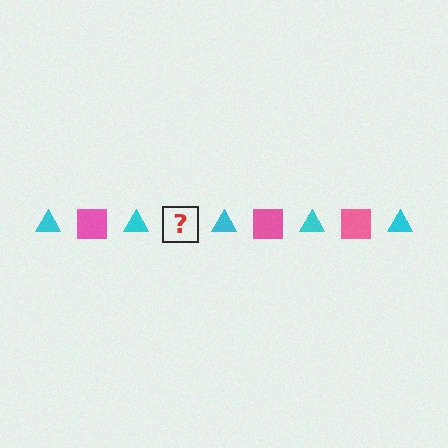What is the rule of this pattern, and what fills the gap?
The rule is that the pattern alternates between cyan triangle and pink square. The gap should be filled with a pink square.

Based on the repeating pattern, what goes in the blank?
The blank should be a pink square.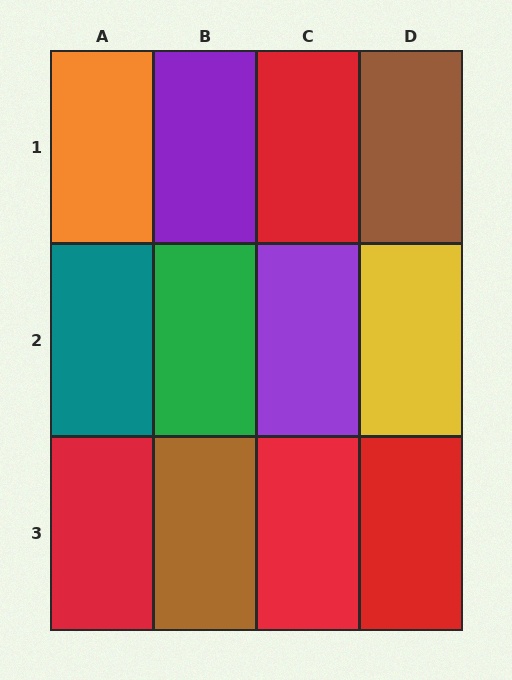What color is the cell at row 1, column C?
Red.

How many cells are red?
4 cells are red.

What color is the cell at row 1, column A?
Orange.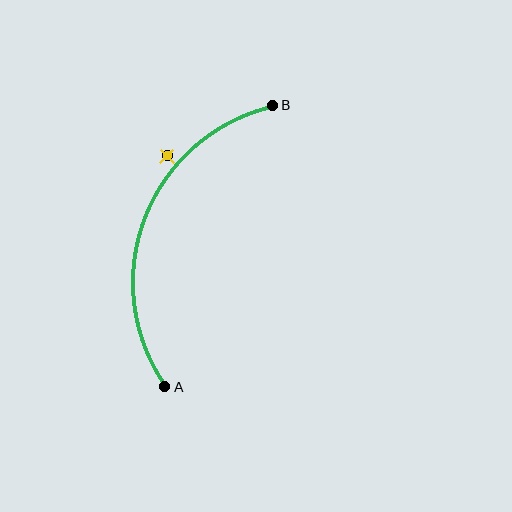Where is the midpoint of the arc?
The arc midpoint is the point on the curve farthest from the straight line joining A and B. It sits to the left of that line.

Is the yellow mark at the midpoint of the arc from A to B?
No — the yellow mark does not lie on the arc at all. It sits slightly outside the curve.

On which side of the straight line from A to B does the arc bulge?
The arc bulges to the left of the straight line connecting A and B.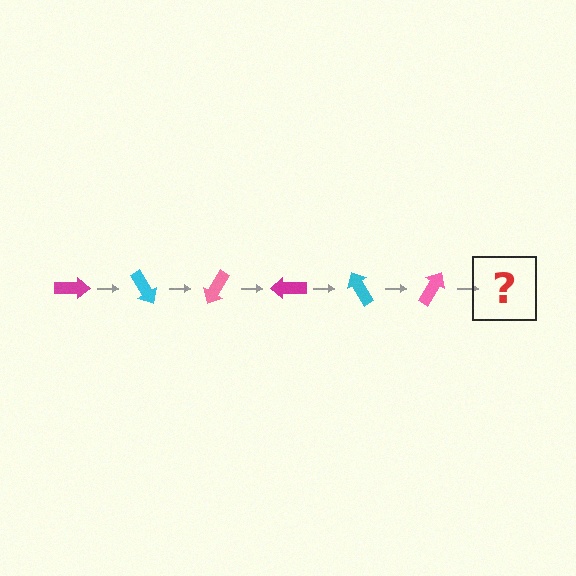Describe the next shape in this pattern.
It should be a magenta arrow, rotated 360 degrees from the start.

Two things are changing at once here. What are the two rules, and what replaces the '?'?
The two rules are that it rotates 60 degrees each step and the color cycles through magenta, cyan, and pink. The '?' should be a magenta arrow, rotated 360 degrees from the start.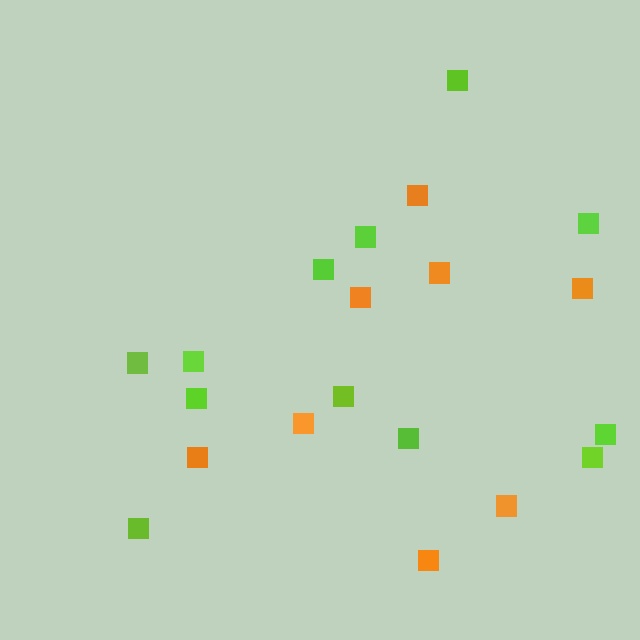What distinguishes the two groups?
There are 2 groups: one group of lime squares (12) and one group of orange squares (8).